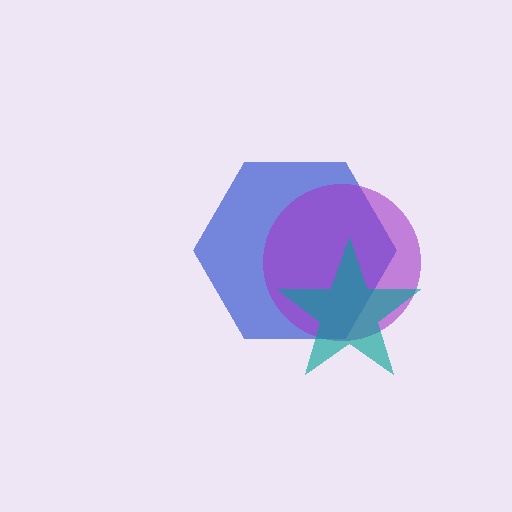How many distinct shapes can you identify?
There are 3 distinct shapes: a blue hexagon, a purple circle, a teal star.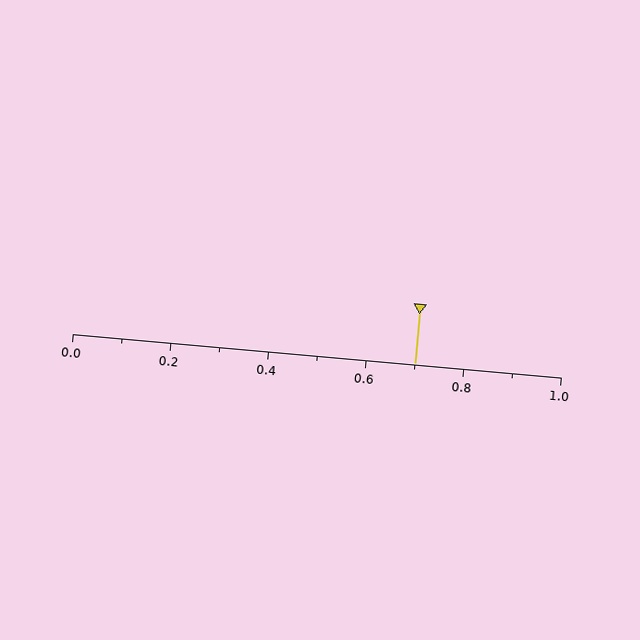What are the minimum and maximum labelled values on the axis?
The axis runs from 0.0 to 1.0.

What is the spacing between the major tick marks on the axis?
The major ticks are spaced 0.2 apart.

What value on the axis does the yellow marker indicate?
The marker indicates approximately 0.7.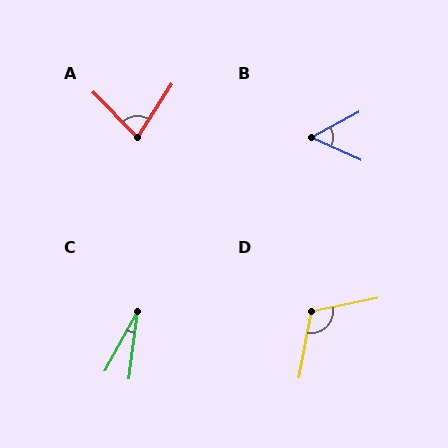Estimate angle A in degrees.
Approximately 76 degrees.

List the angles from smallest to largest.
C (21°), B (52°), A (76°), D (112°).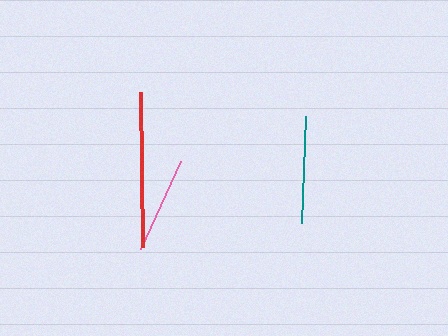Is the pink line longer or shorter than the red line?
The red line is longer than the pink line.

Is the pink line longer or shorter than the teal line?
The teal line is longer than the pink line.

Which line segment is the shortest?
The pink line is the shortest at approximately 97 pixels.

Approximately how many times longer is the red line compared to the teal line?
The red line is approximately 1.4 times the length of the teal line.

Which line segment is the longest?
The red line is the longest at approximately 155 pixels.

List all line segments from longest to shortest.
From longest to shortest: red, teal, pink.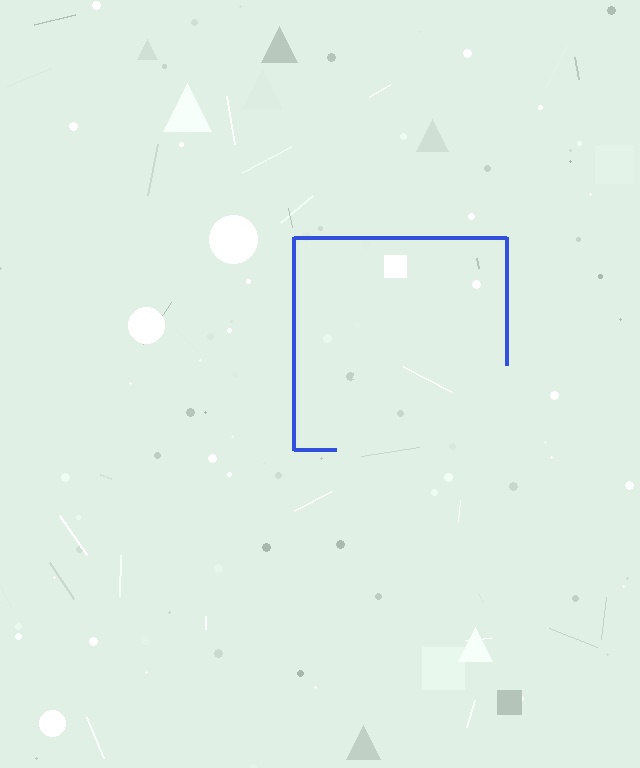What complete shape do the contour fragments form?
The contour fragments form a square.